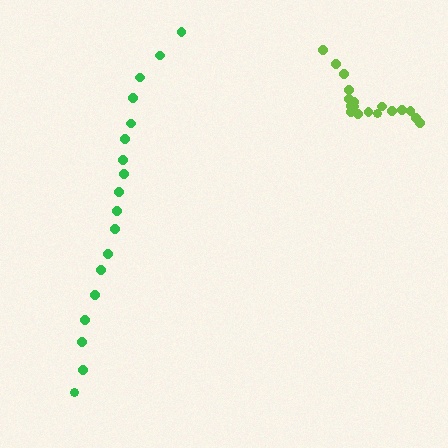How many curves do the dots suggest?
There are 2 distinct paths.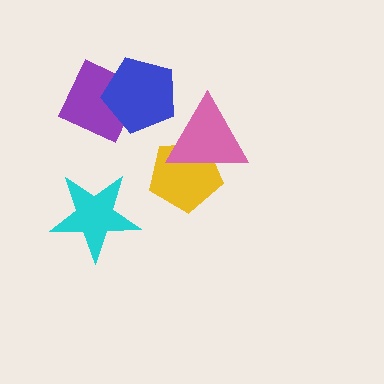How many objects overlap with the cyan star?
0 objects overlap with the cyan star.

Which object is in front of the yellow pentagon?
The pink triangle is in front of the yellow pentagon.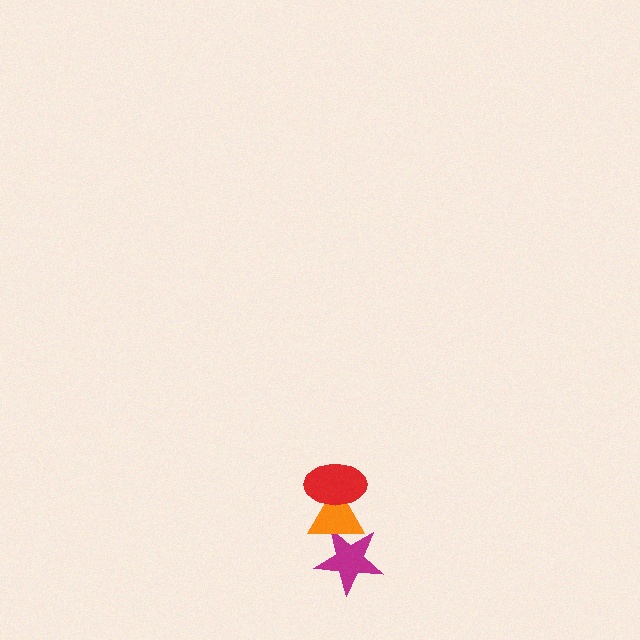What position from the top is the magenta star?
The magenta star is 3rd from the top.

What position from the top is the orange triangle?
The orange triangle is 2nd from the top.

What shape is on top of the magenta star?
The orange triangle is on top of the magenta star.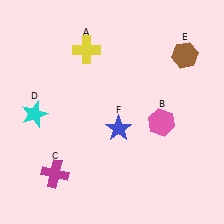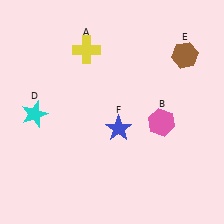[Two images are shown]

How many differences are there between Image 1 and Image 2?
There is 1 difference between the two images.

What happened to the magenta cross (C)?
The magenta cross (C) was removed in Image 2. It was in the bottom-left area of Image 1.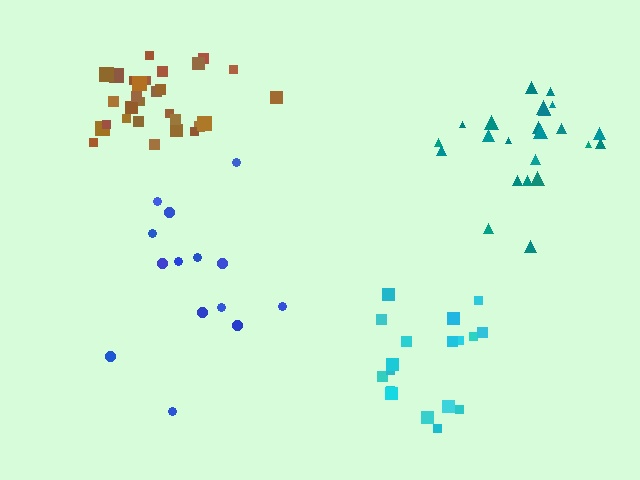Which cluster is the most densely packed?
Brown.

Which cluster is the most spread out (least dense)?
Blue.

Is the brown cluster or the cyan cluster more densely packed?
Brown.